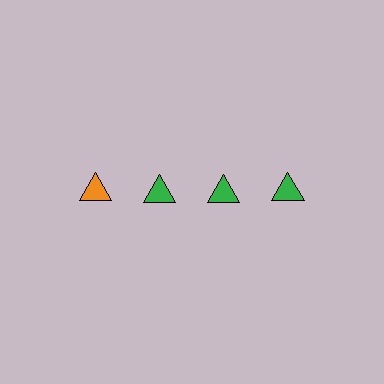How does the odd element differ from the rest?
It has a different color: orange instead of green.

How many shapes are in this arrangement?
There are 4 shapes arranged in a grid pattern.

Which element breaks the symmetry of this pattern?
The orange triangle in the top row, leftmost column breaks the symmetry. All other shapes are green triangles.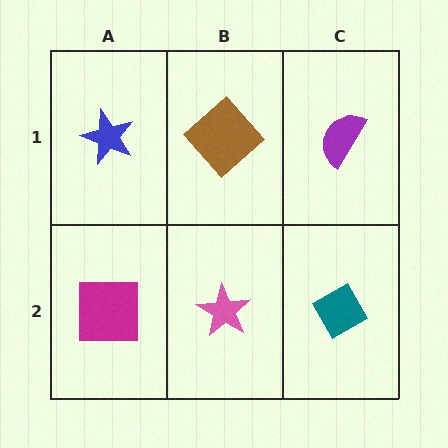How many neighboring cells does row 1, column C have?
2.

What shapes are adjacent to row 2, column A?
A blue star (row 1, column A), a pink star (row 2, column B).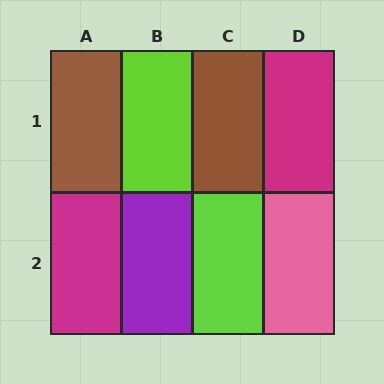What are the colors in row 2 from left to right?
Magenta, purple, lime, pink.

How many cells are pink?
1 cell is pink.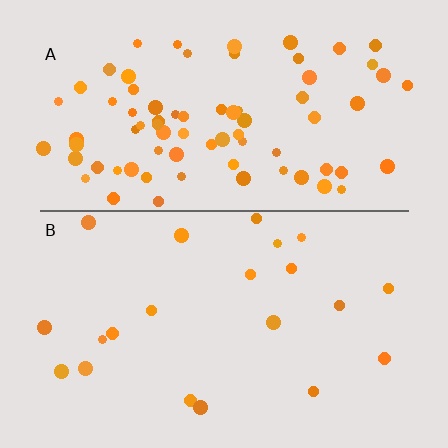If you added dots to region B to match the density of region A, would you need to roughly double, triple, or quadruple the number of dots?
Approximately quadruple.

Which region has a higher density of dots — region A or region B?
A (the top).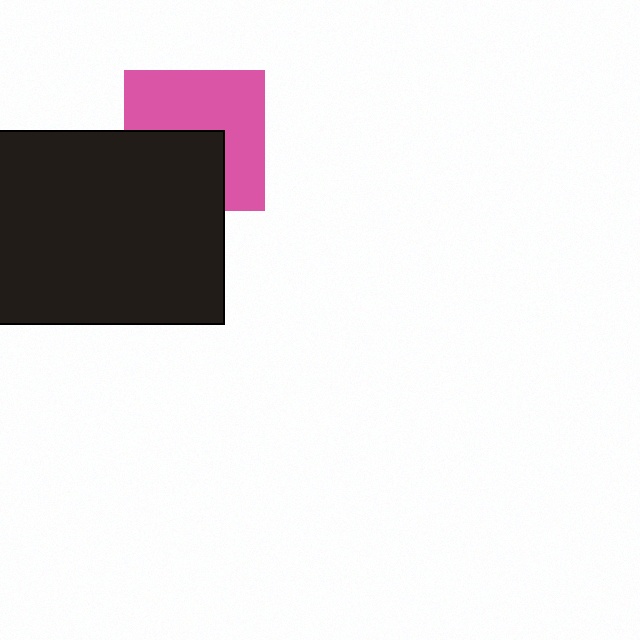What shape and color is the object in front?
The object in front is a black rectangle.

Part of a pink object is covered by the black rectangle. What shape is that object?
It is a square.